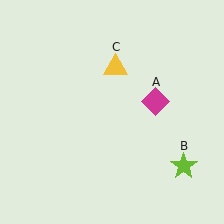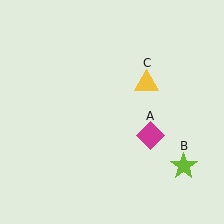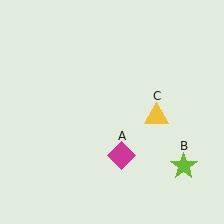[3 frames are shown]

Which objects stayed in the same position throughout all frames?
Lime star (object B) remained stationary.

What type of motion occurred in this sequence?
The magenta diamond (object A), yellow triangle (object C) rotated clockwise around the center of the scene.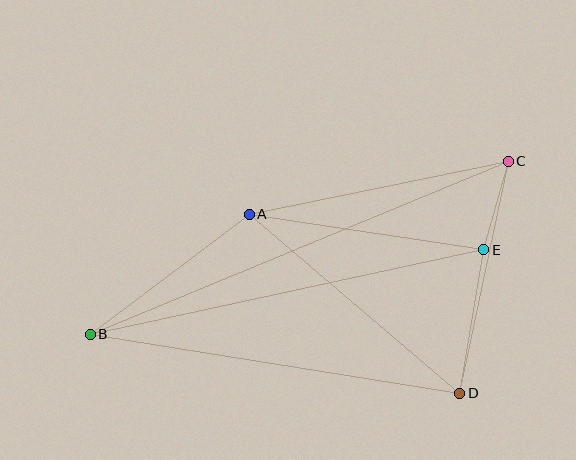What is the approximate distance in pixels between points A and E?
The distance between A and E is approximately 237 pixels.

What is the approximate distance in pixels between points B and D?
The distance between B and D is approximately 374 pixels.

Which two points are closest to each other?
Points C and E are closest to each other.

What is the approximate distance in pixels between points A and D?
The distance between A and D is approximately 276 pixels.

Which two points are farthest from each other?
Points B and C are farthest from each other.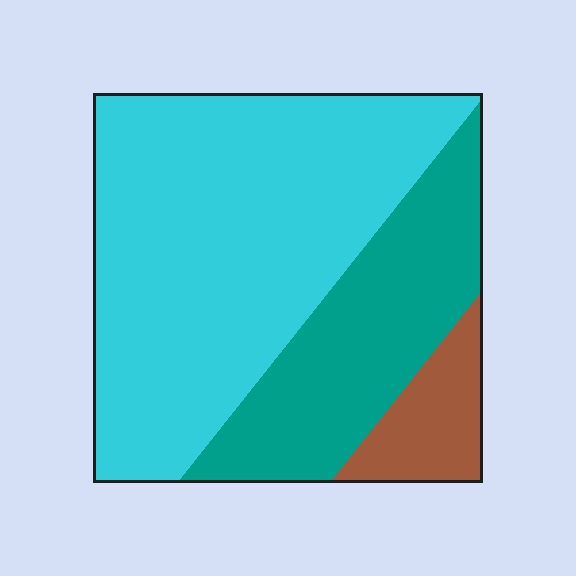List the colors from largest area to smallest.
From largest to smallest: cyan, teal, brown.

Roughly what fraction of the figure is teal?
Teal covers around 30% of the figure.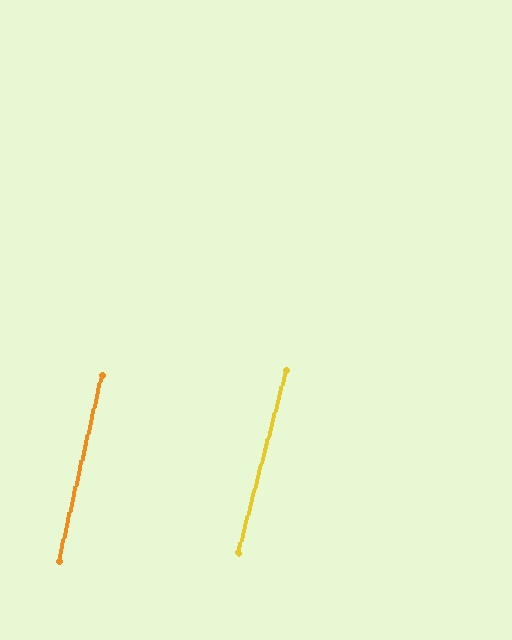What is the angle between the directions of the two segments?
Approximately 2 degrees.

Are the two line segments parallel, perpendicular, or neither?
Parallel — their directions differ by only 1.8°.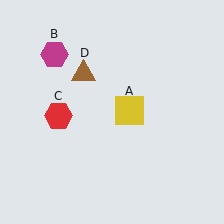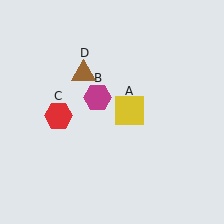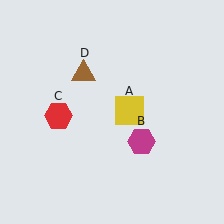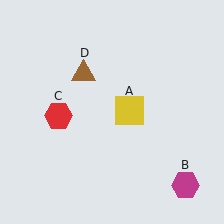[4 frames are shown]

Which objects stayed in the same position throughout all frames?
Yellow square (object A) and red hexagon (object C) and brown triangle (object D) remained stationary.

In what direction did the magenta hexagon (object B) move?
The magenta hexagon (object B) moved down and to the right.